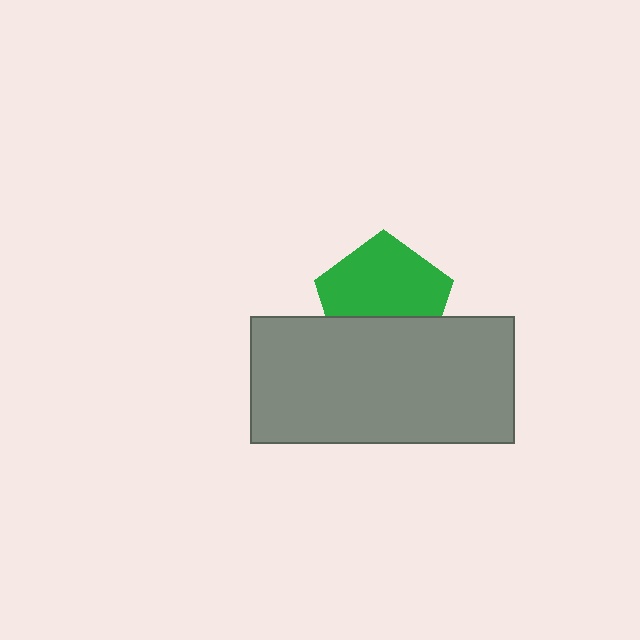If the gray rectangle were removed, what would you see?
You would see the complete green pentagon.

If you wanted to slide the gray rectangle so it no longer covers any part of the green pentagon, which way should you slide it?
Slide it down — that is the most direct way to separate the two shapes.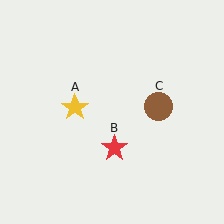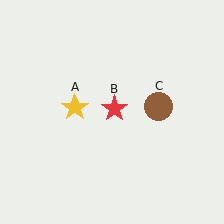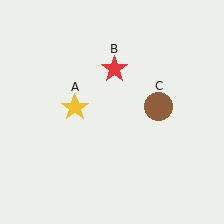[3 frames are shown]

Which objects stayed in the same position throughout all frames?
Yellow star (object A) and brown circle (object C) remained stationary.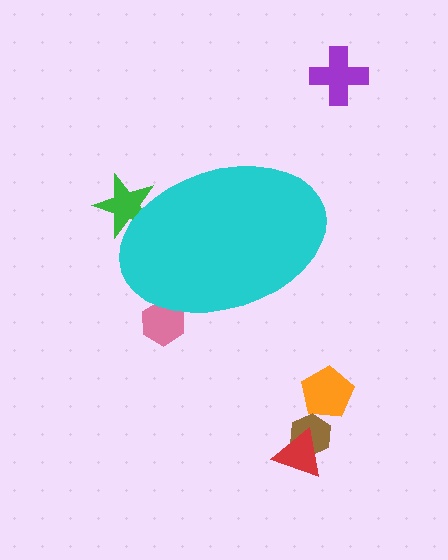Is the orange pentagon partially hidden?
No, the orange pentagon is fully visible.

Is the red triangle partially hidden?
No, the red triangle is fully visible.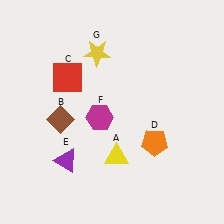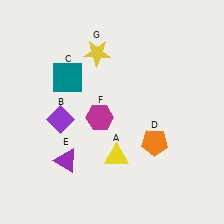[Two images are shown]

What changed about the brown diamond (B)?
In Image 1, B is brown. In Image 2, it changed to purple.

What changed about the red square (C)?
In Image 1, C is red. In Image 2, it changed to teal.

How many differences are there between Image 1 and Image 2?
There are 2 differences between the two images.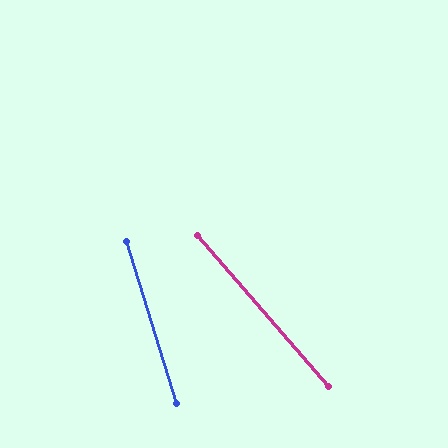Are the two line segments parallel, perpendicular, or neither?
Neither parallel nor perpendicular — they differ by about 24°.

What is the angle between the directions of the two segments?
Approximately 24 degrees.